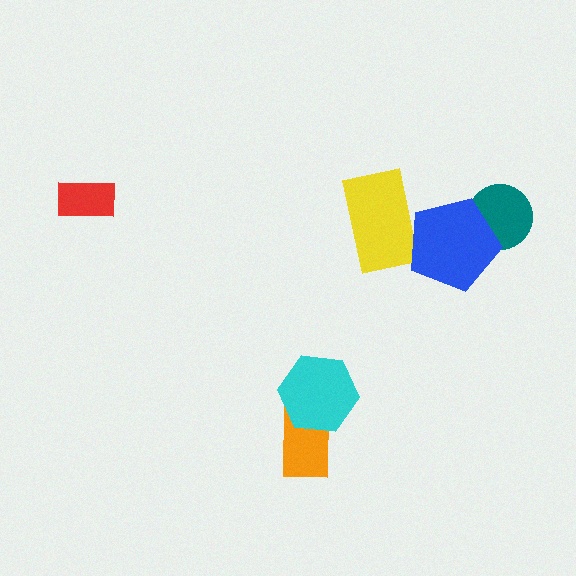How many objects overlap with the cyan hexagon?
1 object overlaps with the cyan hexagon.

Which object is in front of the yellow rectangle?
The blue pentagon is in front of the yellow rectangle.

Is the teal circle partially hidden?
Yes, it is partially covered by another shape.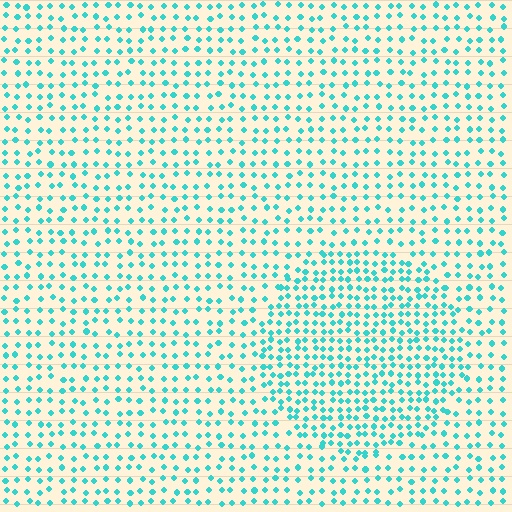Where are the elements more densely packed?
The elements are more densely packed inside the circle boundary.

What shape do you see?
I see a circle.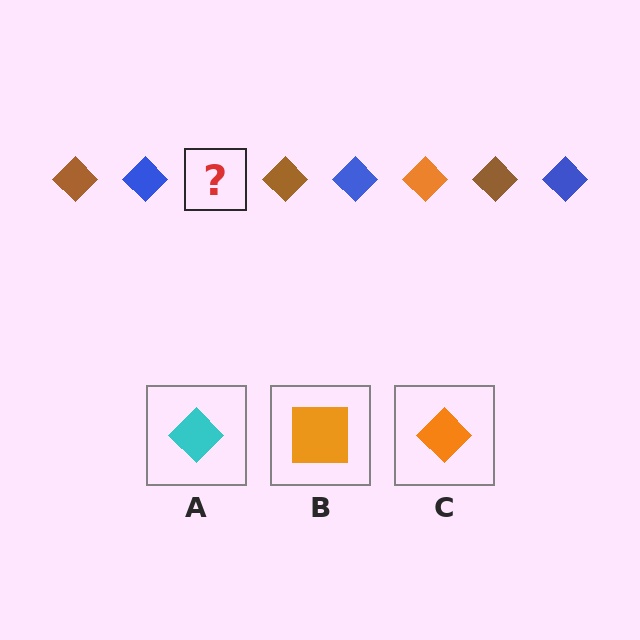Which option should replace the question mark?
Option C.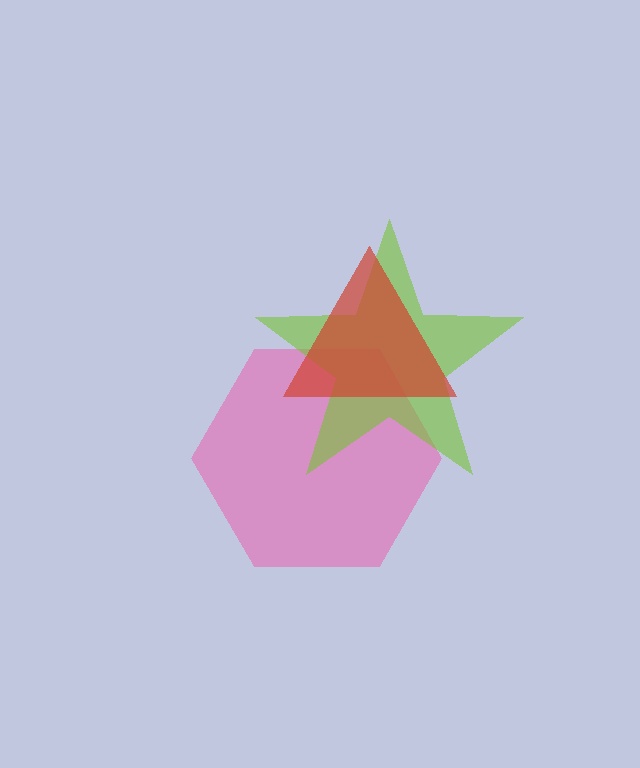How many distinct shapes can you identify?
There are 3 distinct shapes: a pink hexagon, a lime star, a red triangle.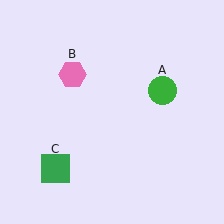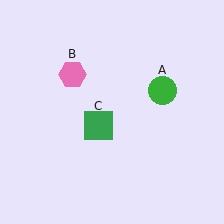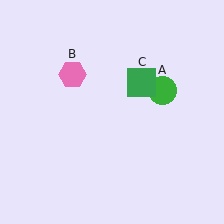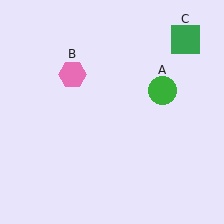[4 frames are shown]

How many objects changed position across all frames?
1 object changed position: green square (object C).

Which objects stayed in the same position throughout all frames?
Green circle (object A) and pink hexagon (object B) remained stationary.